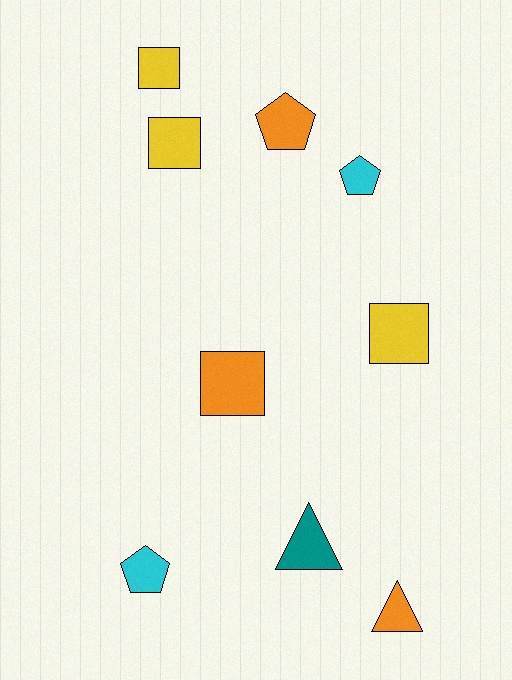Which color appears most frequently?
Orange, with 3 objects.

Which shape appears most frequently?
Square, with 4 objects.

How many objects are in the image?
There are 9 objects.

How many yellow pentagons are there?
There are no yellow pentagons.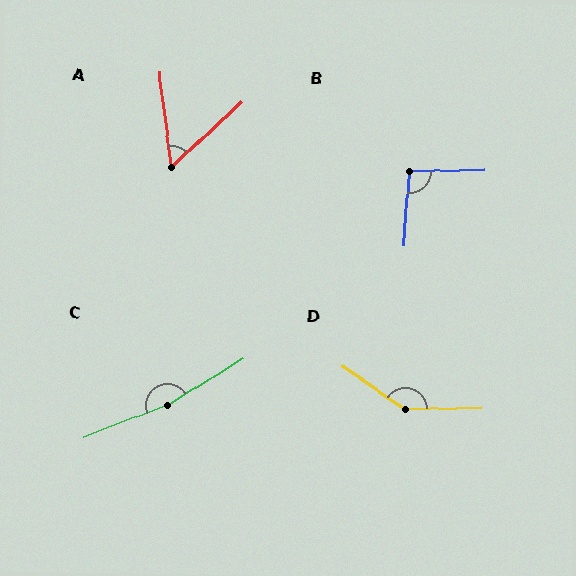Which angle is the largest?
C, at approximately 169 degrees.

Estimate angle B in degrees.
Approximately 96 degrees.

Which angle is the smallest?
A, at approximately 55 degrees.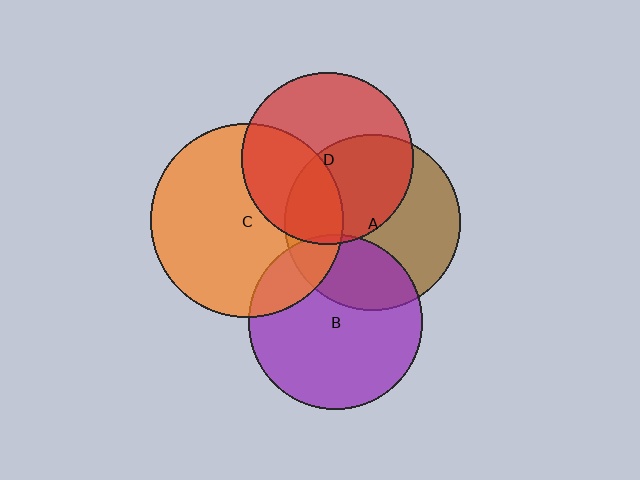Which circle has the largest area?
Circle C (orange).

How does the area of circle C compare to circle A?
Approximately 1.2 times.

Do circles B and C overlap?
Yes.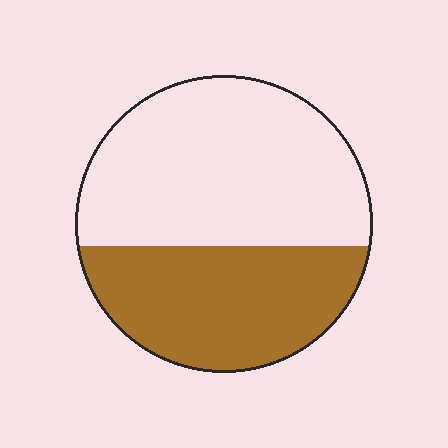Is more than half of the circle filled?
No.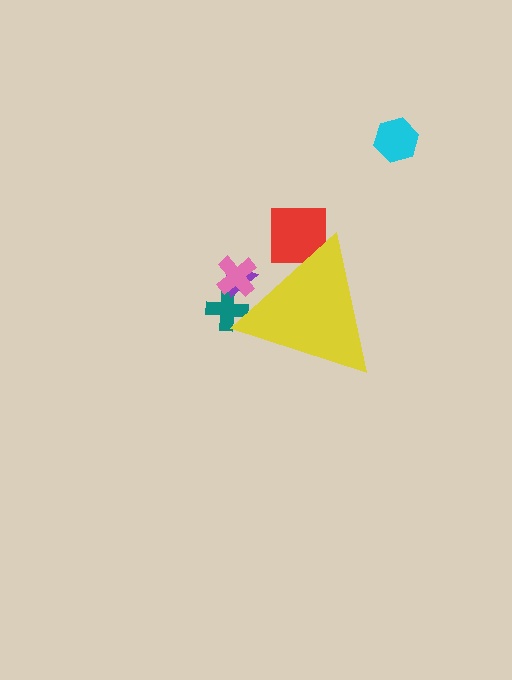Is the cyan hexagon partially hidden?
No, the cyan hexagon is fully visible.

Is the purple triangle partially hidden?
Yes, the purple triangle is partially hidden behind the yellow triangle.